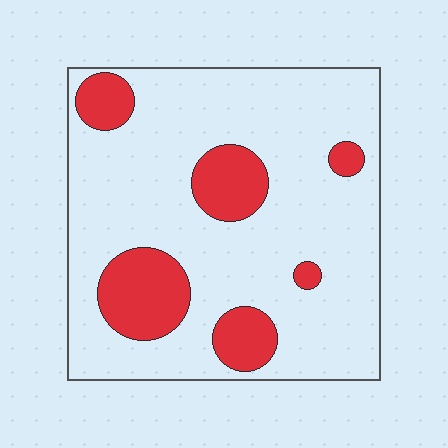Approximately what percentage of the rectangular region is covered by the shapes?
Approximately 20%.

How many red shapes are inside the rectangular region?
6.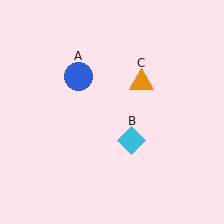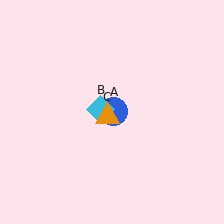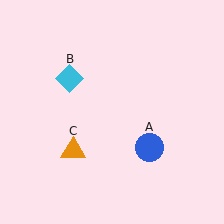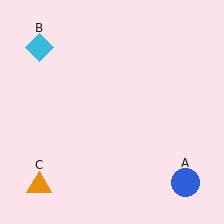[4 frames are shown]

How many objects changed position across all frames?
3 objects changed position: blue circle (object A), cyan diamond (object B), orange triangle (object C).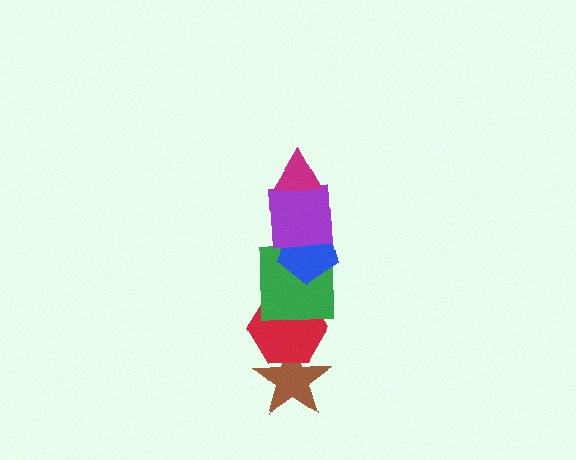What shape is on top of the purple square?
The magenta triangle is on top of the purple square.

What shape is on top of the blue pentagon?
The purple square is on top of the blue pentagon.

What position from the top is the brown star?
The brown star is 6th from the top.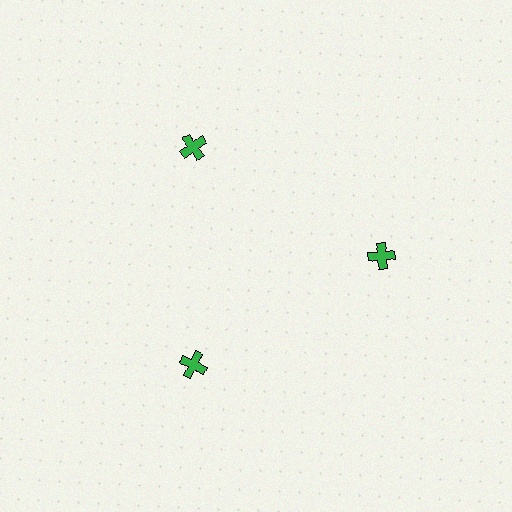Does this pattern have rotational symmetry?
Yes, this pattern has 3-fold rotational symmetry. It looks the same after rotating 120 degrees around the center.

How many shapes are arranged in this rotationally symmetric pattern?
There are 3 shapes, arranged in 3 groups of 1.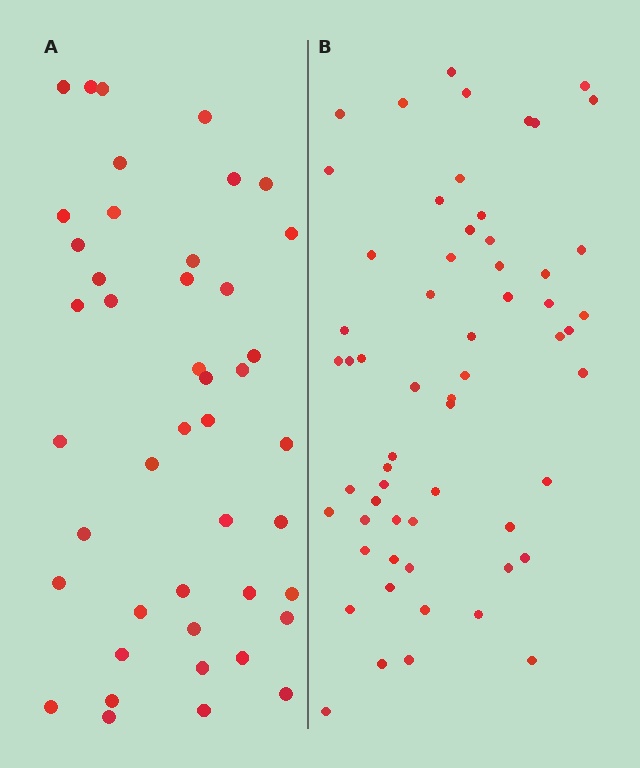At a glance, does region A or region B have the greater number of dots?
Region B (the right region) has more dots.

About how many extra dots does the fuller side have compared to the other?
Region B has approximately 15 more dots than region A.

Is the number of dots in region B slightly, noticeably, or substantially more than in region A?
Region B has noticeably more, but not dramatically so. The ratio is roughly 1.4 to 1.